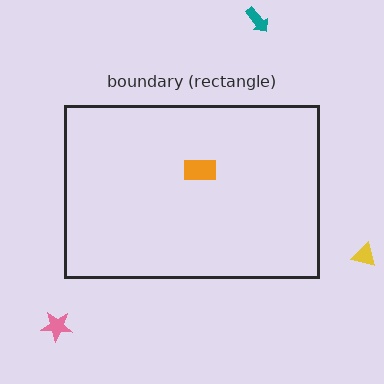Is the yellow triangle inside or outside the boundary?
Outside.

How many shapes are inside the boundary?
1 inside, 3 outside.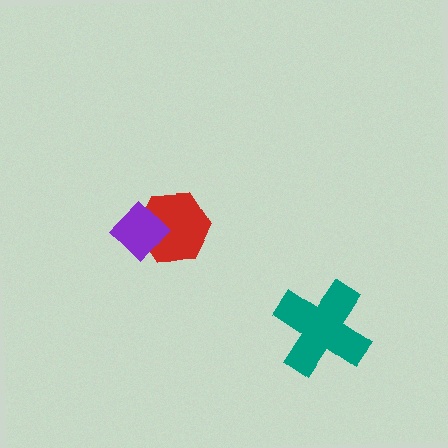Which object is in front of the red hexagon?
The purple diamond is in front of the red hexagon.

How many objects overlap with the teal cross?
0 objects overlap with the teal cross.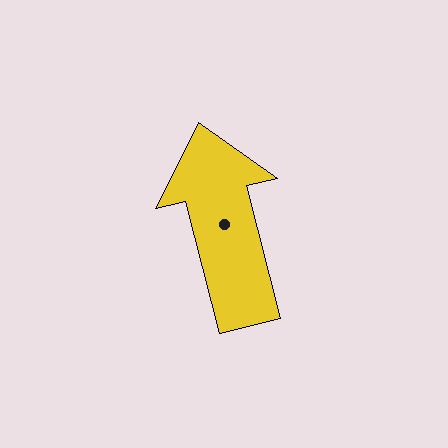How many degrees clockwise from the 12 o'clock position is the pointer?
Approximately 346 degrees.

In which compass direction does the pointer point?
North.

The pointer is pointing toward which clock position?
Roughly 12 o'clock.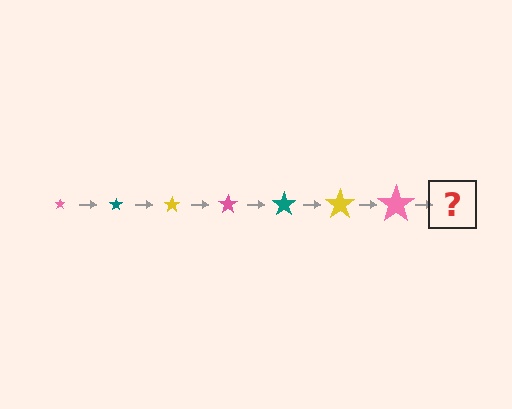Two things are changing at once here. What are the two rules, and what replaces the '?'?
The two rules are that the star grows larger each step and the color cycles through pink, teal, and yellow. The '?' should be a teal star, larger than the previous one.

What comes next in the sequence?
The next element should be a teal star, larger than the previous one.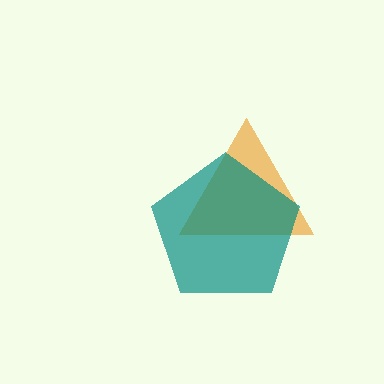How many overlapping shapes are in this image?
There are 2 overlapping shapes in the image.